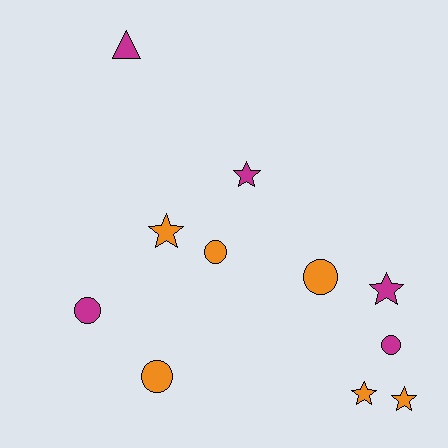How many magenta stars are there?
There are 2 magenta stars.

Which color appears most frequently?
Orange, with 6 objects.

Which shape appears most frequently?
Star, with 5 objects.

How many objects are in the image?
There are 11 objects.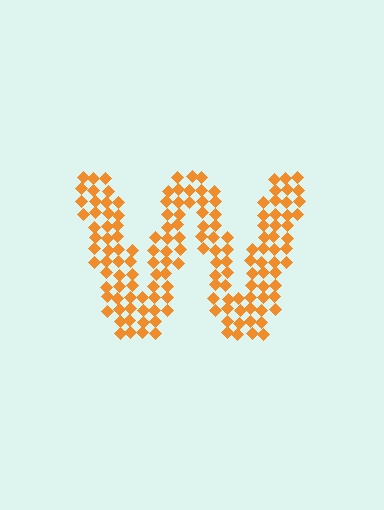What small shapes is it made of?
It is made of small diamonds.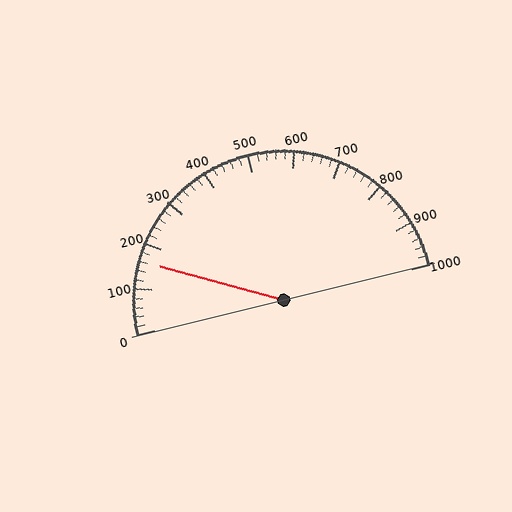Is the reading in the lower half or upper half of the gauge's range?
The reading is in the lower half of the range (0 to 1000).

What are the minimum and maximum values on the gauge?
The gauge ranges from 0 to 1000.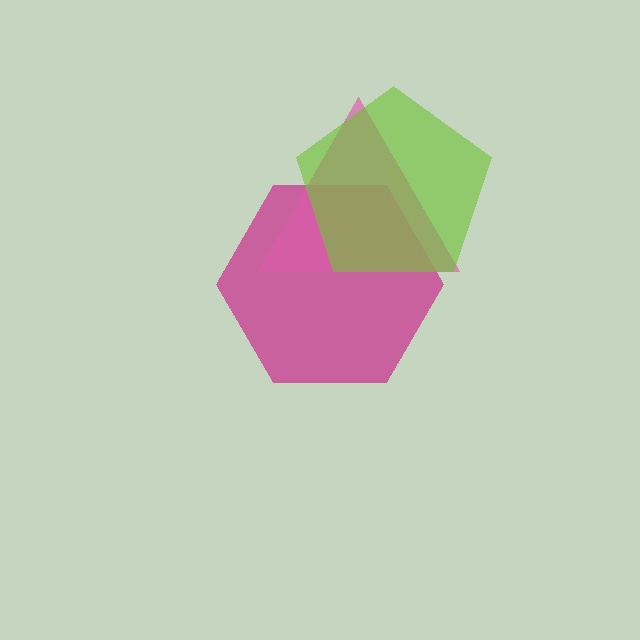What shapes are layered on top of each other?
The layered shapes are: a magenta hexagon, a pink triangle, a lime pentagon.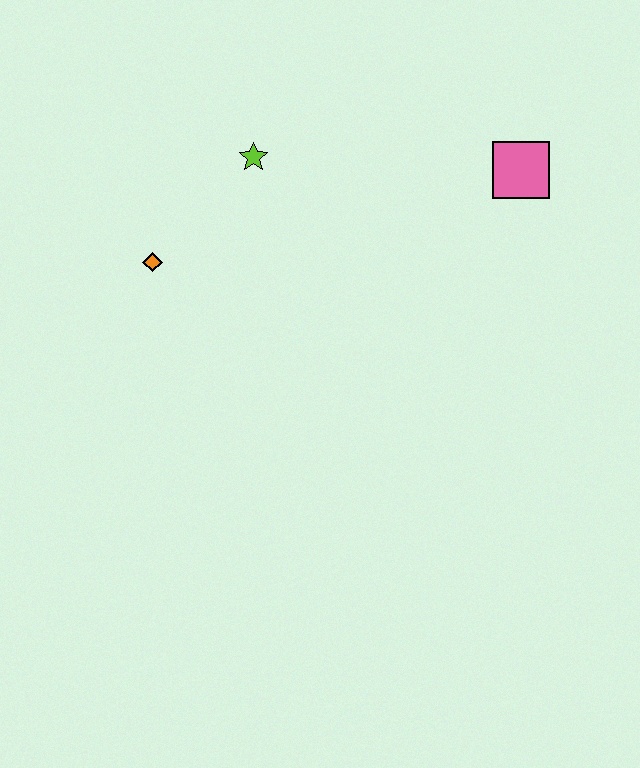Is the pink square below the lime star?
Yes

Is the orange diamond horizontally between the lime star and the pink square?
No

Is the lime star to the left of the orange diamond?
No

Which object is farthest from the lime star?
The pink square is farthest from the lime star.